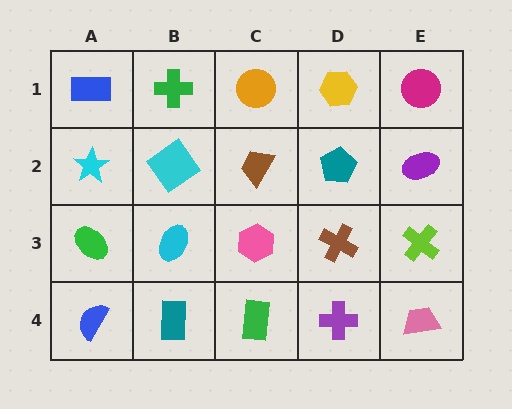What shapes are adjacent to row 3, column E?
A purple ellipse (row 2, column E), a pink trapezoid (row 4, column E), a brown cross (row 3, column D).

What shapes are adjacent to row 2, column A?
A blue rectangle (row 1, column A), a green ellipse (row 3, column A), a cyan diamond (row 2, column B).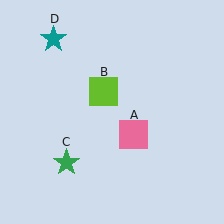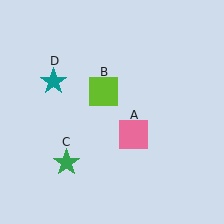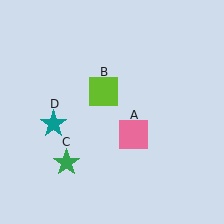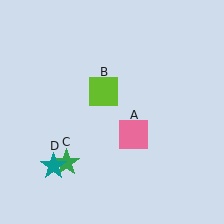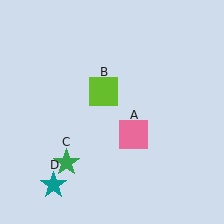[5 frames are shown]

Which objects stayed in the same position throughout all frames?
Pink square (object A) and lime square (object B) and green star (object C) remained stationary.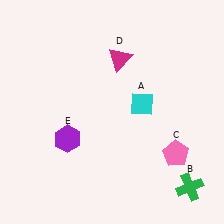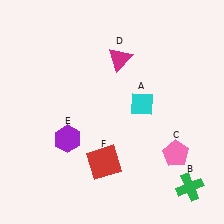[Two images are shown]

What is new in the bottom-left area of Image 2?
A red square (F) was added in the bottom-left area of Image 2.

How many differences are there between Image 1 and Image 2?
There is 1 difference between the two images.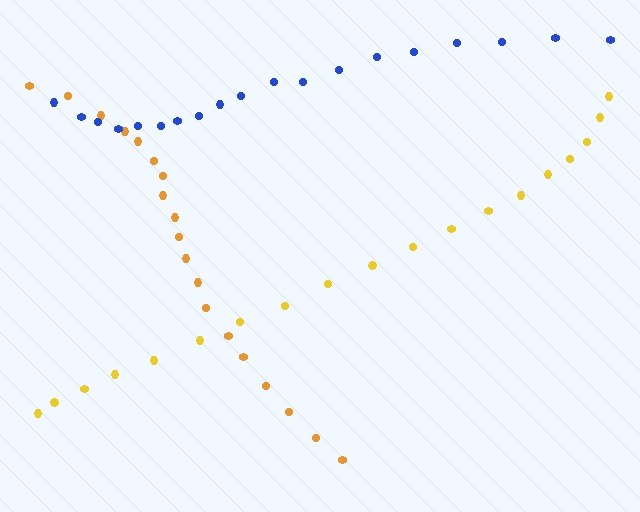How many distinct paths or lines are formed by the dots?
There are 3 distinct paths.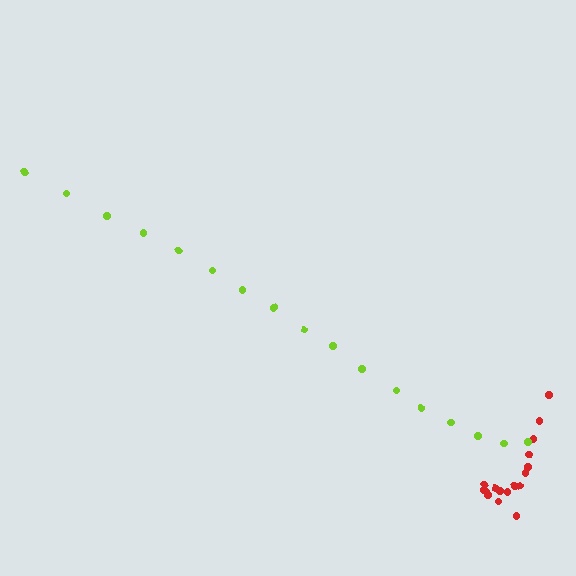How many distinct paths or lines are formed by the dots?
There are 2 distinct paths.